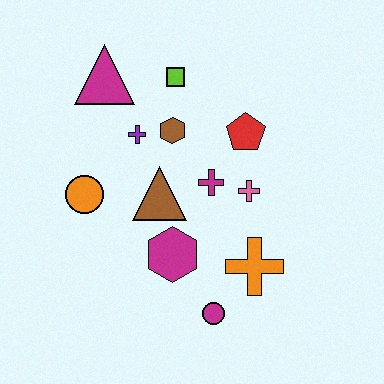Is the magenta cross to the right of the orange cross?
No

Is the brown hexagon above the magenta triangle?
No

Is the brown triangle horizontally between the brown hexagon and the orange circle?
Yes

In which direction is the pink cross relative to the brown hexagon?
The pink cross is to the right of the brown hexagon.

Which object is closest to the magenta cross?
The pink cross is closest to the magenta cross.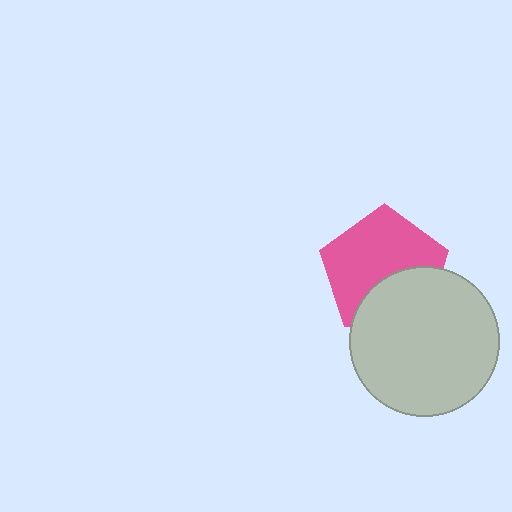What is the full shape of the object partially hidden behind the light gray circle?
The partially hidden object is a pink pentagon.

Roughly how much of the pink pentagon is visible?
About half of it is visible (roughly 64%).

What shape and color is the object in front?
The object in front is a light gray circle.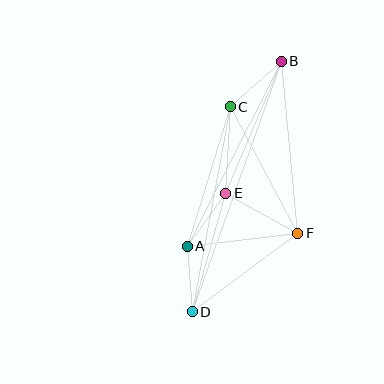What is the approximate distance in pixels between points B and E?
The distance between B and E is approximately 144 pixels.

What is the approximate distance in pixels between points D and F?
The distance between D and F is approximately 132 pixels.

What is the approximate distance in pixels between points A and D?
The distance between A and D is approximately 66 pixels.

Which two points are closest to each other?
Points A and E are closest to each other.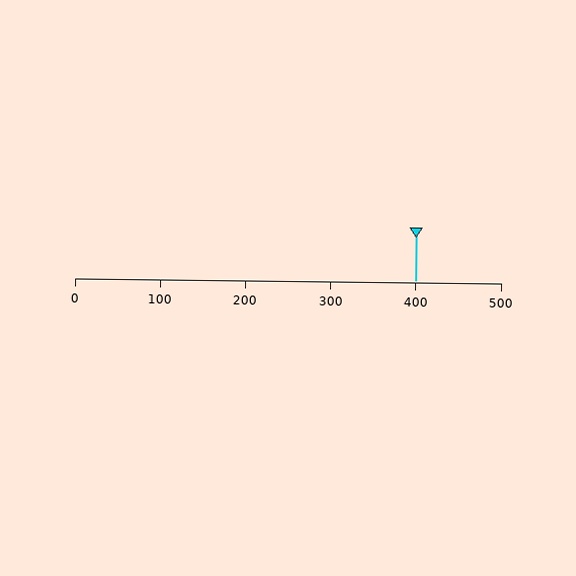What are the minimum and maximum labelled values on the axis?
The axis runs from 0 to 500.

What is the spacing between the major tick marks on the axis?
The major ticks are spaced 100 apart.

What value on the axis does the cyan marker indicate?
The marker indicates approximately 400.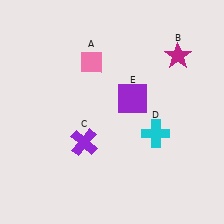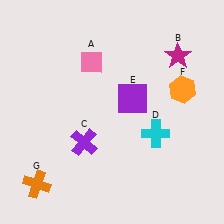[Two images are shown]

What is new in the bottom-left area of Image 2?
An orange cross (G) was added in the bottom-left area of Image 2.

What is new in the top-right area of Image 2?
An orange hexagon (F) was added in the top-right area of Image 2.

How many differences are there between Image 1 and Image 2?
There are 2 differences between the two images.